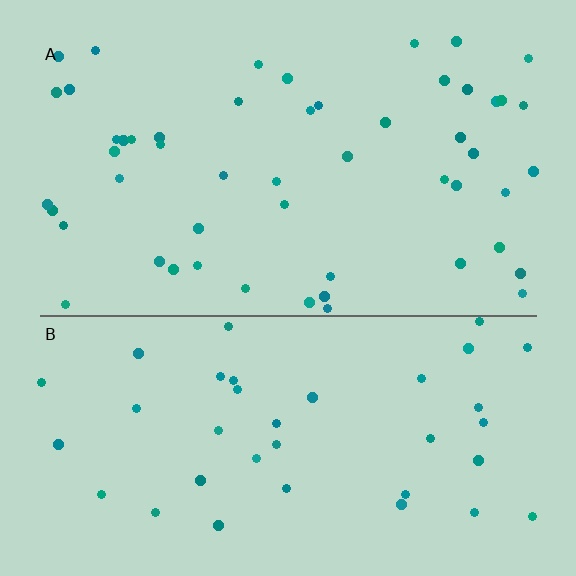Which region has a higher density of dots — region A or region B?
A (the top).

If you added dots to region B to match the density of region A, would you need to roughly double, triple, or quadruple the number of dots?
Approximately double.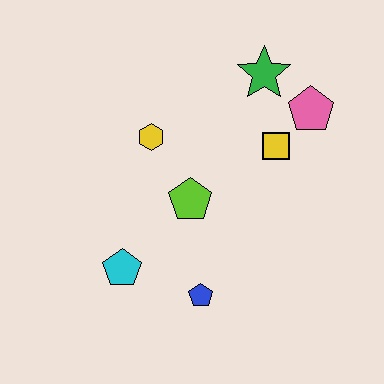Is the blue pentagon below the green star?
Yes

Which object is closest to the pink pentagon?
The yellow square is closest to the pink pentagon.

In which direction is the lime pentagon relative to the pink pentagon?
The lime pentagon is to the left of the pink pentagon.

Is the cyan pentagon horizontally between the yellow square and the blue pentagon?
No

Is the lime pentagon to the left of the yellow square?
Yes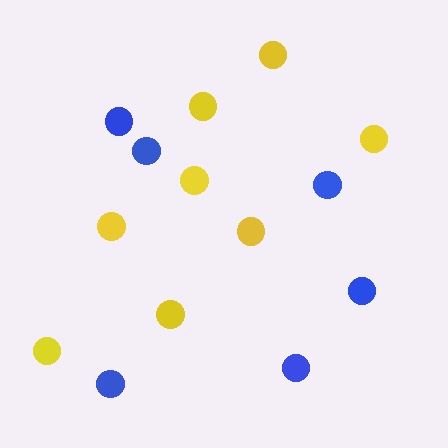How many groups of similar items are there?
There are 2 groups: one group of yellow circles (8) and one group of blue circles (6).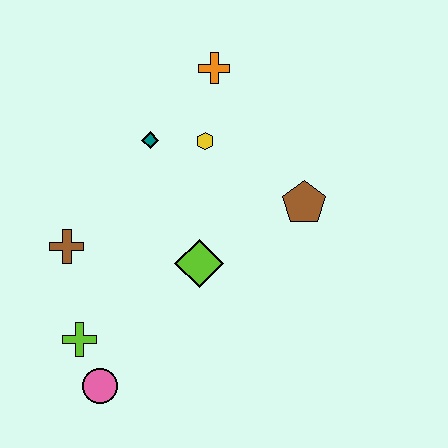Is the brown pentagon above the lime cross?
Yes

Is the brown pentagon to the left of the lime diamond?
No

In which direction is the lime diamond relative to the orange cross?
The lime diamond is below the orange cross.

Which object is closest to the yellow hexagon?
The teal diamond is closest to the yellow hexagon.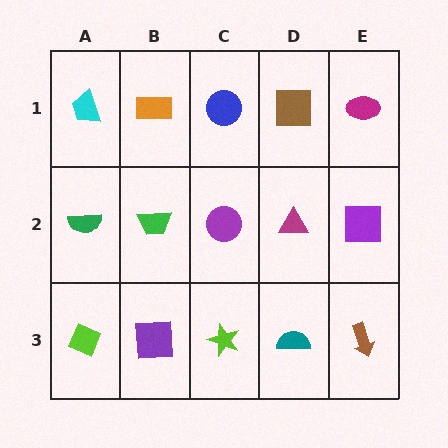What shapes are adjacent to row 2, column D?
A brown square (row 1, column D), a teal semicircle (row 3, column D), a purple circle (row 2, column C), a purple square (row 2, column E).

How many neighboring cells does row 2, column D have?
4.